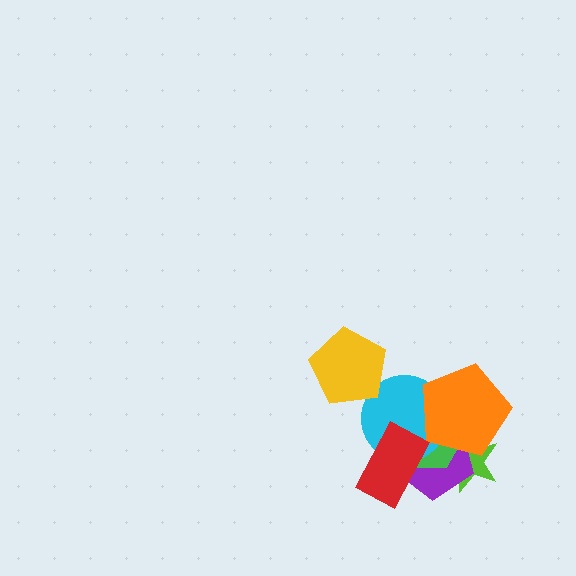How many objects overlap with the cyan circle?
4 objects overlap with the cyan circle.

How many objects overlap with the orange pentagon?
4 objects overlap with the orange pentagon.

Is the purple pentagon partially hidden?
Yes, it is partially covered by another shape.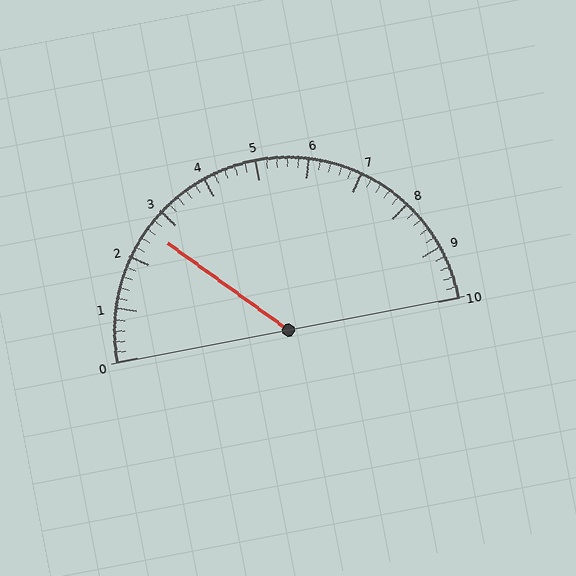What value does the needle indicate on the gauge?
The needle indicates approximately 2.6.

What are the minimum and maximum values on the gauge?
The gauge ranges from 0 to 10.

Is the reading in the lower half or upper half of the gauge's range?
The reading is in the lower half of the range (0 to 10).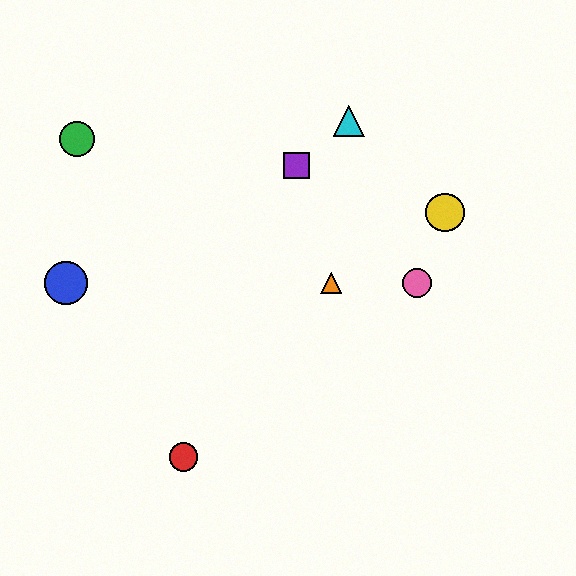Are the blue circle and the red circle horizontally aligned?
No, the blue circle is at y≈283 and the red circle is at y≈457.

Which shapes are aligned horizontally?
The blue circle, the orange triangle, the pink circle are aligned horizontally.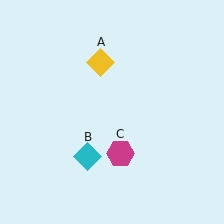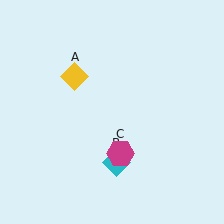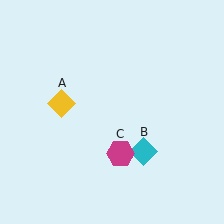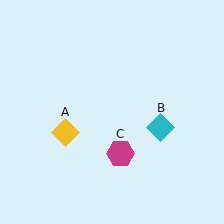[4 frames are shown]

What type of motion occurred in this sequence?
The yellow diamond (object A), cyan diamond (object B) rotated counterclockwise around the center of the scene.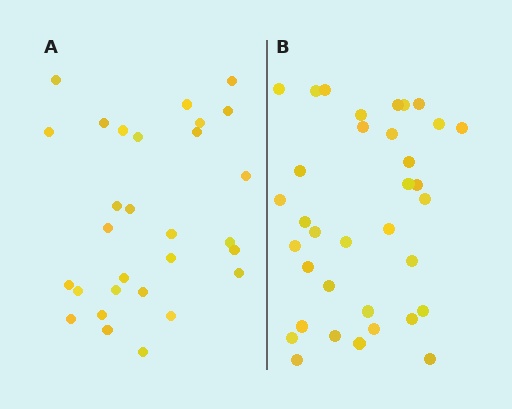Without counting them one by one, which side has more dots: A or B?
Region B (the right region) has more dots.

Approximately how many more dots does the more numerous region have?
Region B has about 6 more dots than region A.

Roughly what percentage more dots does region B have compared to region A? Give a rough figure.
About 20% more.